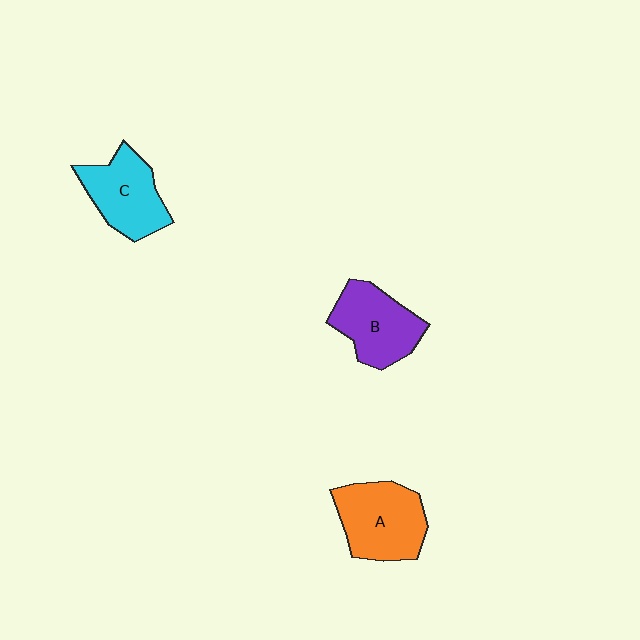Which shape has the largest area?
Shape A (orange).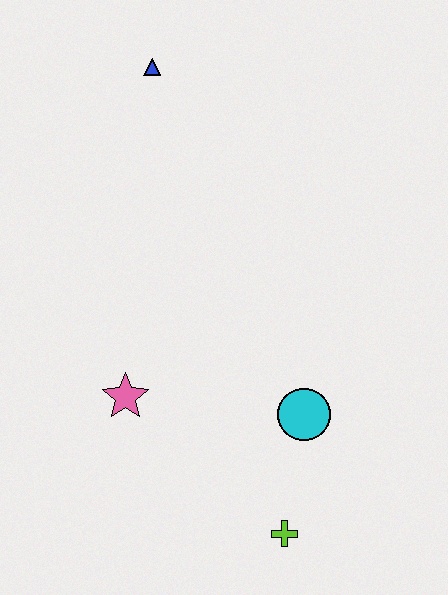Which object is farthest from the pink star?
The blue triangle is farthest from the pink star.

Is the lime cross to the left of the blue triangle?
No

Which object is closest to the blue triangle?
The pink star is closest to the blue triangle.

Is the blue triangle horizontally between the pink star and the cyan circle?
Yes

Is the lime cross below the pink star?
Yes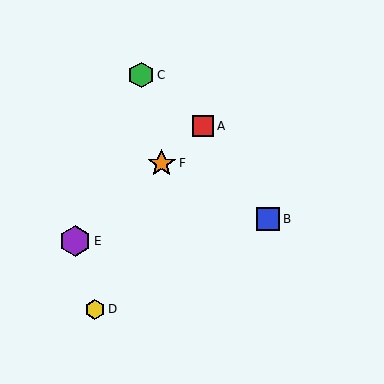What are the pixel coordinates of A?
Object A is at (203, 126).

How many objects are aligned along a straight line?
3 objects (A, E, F) are aligned along a straight line.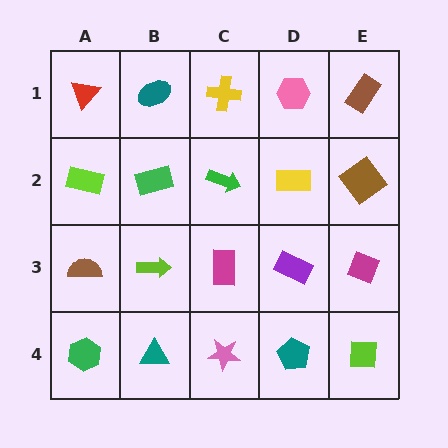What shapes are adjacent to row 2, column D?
A pink hexagon (row 1, column D), a purple rectangle (row 3, column D), a green arrow (row 2, column C), a brown diamond (row 2, column E).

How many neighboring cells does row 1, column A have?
2.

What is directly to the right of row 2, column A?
A green rectangle.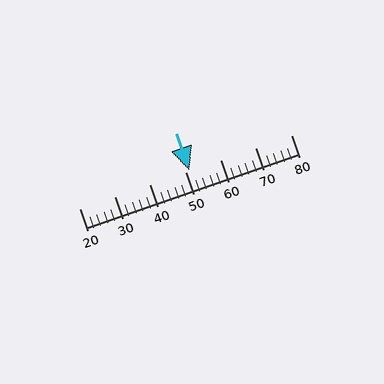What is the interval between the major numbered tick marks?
The major tick marks are spaced 10 units apart.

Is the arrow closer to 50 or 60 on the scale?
The arrow is closer to 50.